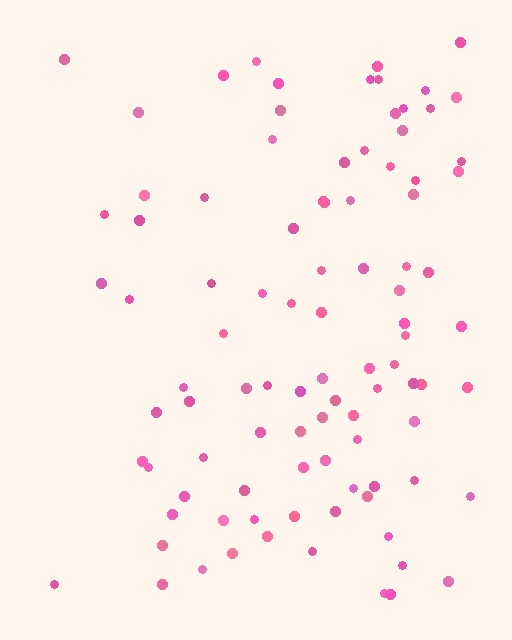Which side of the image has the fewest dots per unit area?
The left.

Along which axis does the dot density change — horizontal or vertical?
Horizontal.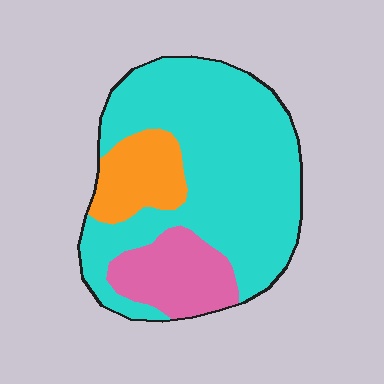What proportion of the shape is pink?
Pink takes up between a sixth and a third of the shape.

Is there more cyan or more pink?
Cyan.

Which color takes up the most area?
Cyan, at roughly 70%.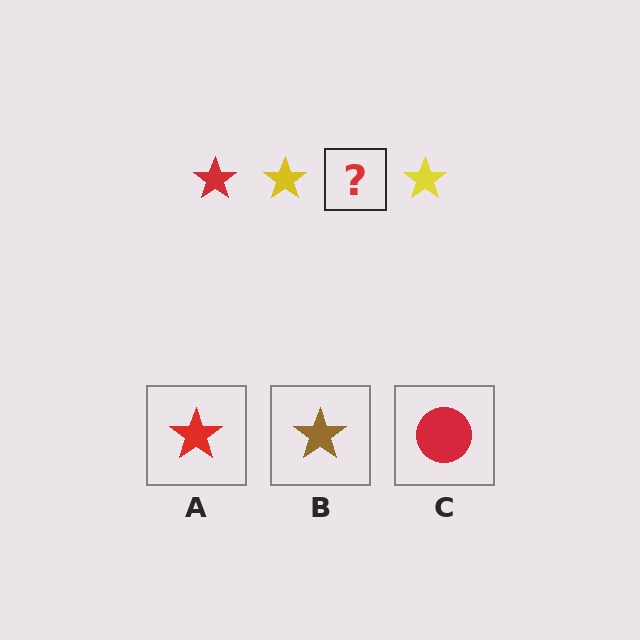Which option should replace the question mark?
Option A.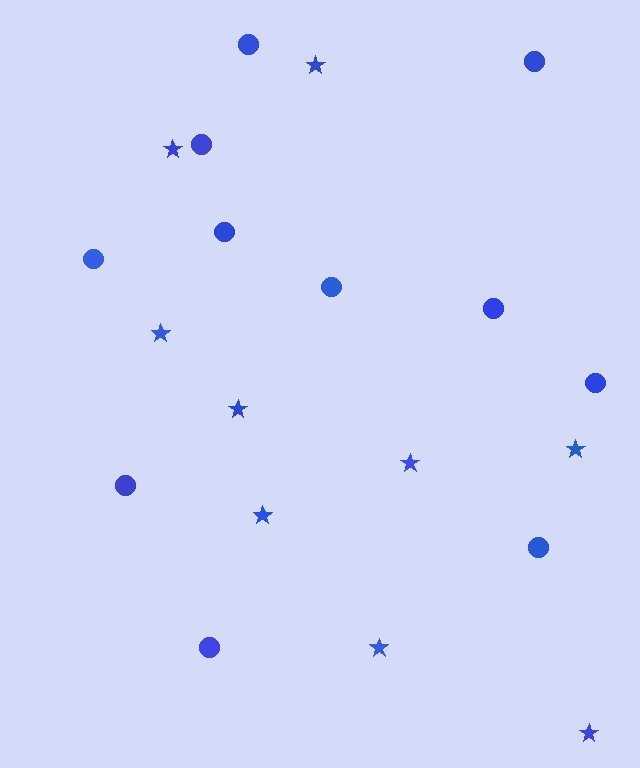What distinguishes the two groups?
There are 2 groups: one group of stars (9) and one group of circles (11).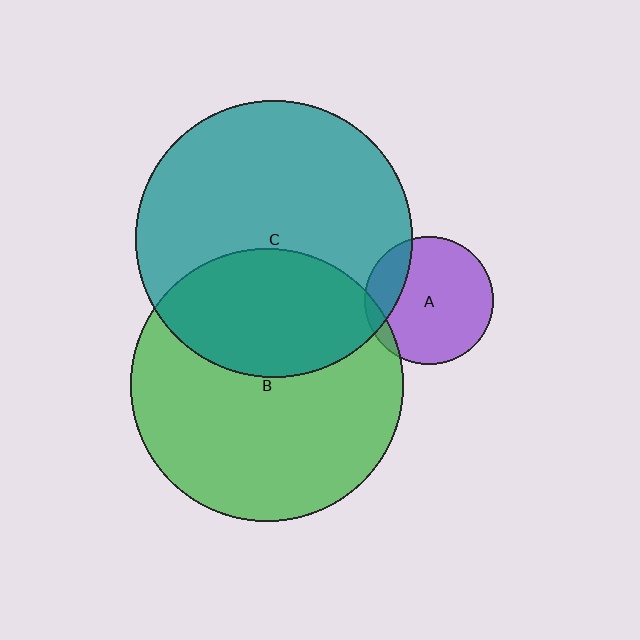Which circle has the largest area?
Circle C (teal).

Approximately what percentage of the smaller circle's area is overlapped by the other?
Approximately 10%.